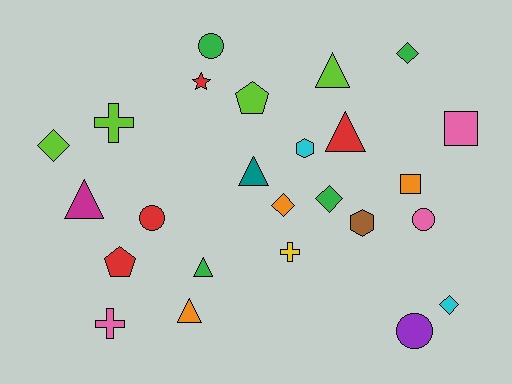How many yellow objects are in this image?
There is 1 yellow object.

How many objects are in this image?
There are 25 objects.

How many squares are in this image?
There are 2 squares.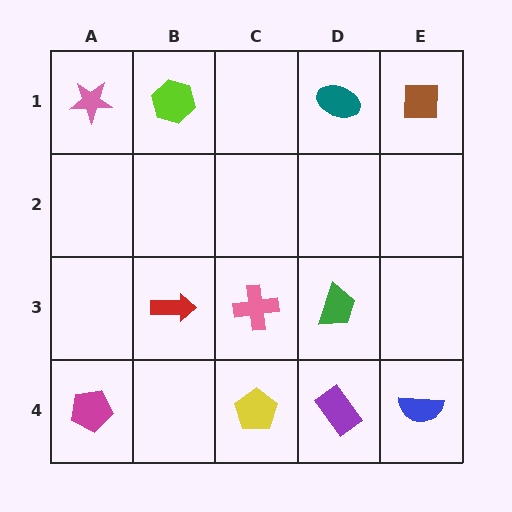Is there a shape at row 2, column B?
No, that cell is empty.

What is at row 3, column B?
A red arrow.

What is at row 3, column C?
A pink cross.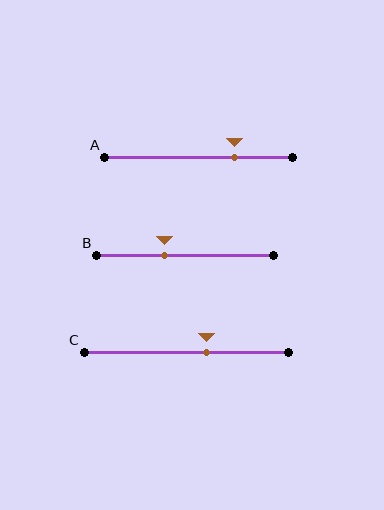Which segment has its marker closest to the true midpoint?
Segment C has its marker closest to the true midpoint.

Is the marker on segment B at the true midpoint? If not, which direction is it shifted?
No, the marker on segment B is shifted to the left by about 12% of the segment length.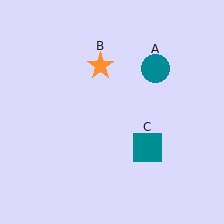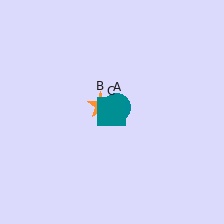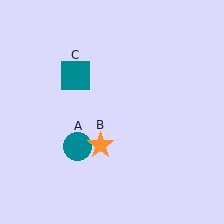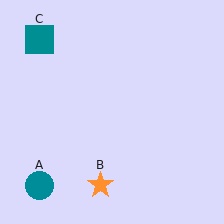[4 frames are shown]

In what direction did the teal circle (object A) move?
The teal circle (object A) moved down and to the left.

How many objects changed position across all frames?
3 objects changed position: teal circle (object A), orange star (object B), teal square (object C).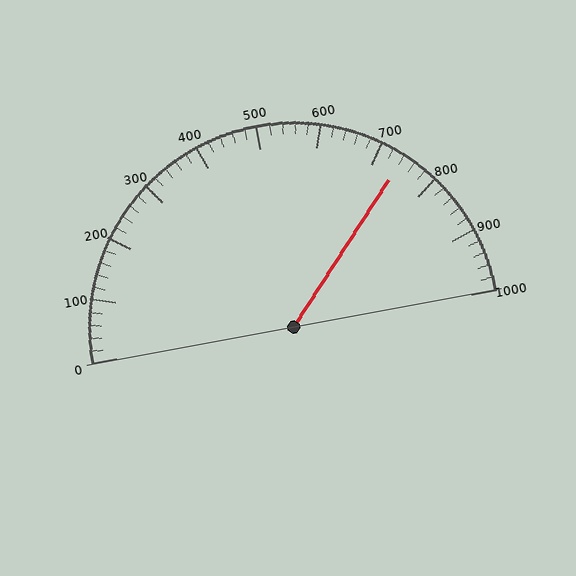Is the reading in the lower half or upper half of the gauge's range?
The reading is in the upper half of the range (0 to 1000).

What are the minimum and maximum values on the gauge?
The gauge ranges from 0 to 1000.